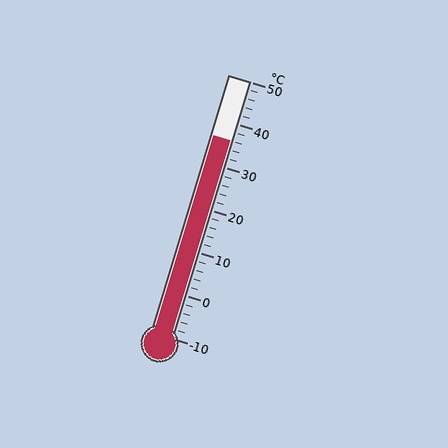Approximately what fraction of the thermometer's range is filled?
The thermometer is filled to approximately 75% of its range.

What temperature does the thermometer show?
The thermometer shows approximately 36°C.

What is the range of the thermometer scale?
The thermometer scale ranges from -10°C to 50°C.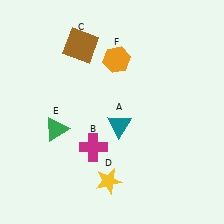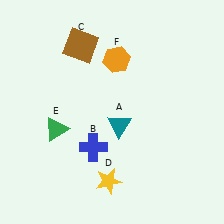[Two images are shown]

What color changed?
The cross (B) changed from magenta in Image 1 to blue in Image 2.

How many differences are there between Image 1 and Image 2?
There is 1 difference between the two images.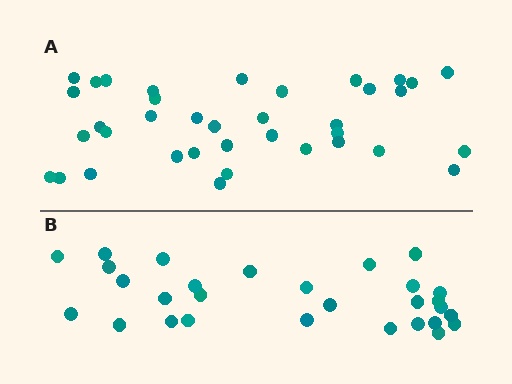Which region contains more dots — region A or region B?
Region A (the top region) has more dots.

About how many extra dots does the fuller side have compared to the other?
Region A has roughly 8 or so more dots than region B.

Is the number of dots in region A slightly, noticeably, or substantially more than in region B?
Region A has noticeably more, but not dramatically so. The ratio is roughly 1.3 to 1.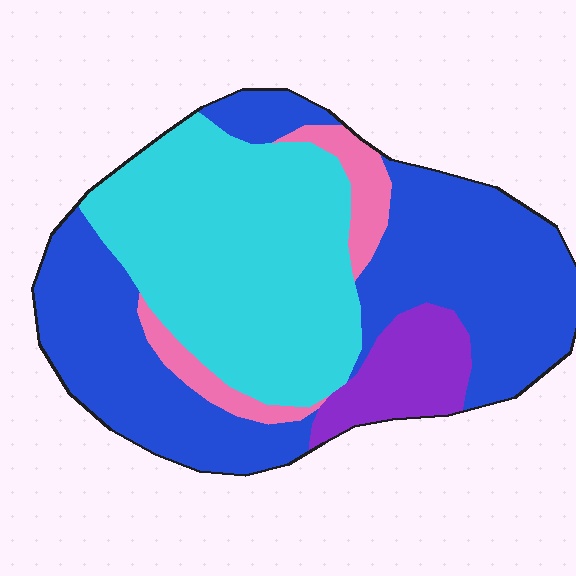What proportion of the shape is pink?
Pink covers about 5% of the shape.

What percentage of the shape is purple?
Purple covers 9% of the shape.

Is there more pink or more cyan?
Cyan.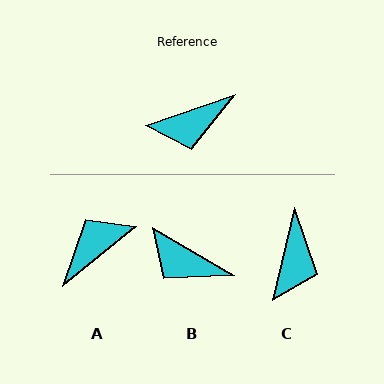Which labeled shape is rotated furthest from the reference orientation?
A, about 160 degrees away.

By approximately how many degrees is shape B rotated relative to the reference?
Approximately 49 degrees clockwise.